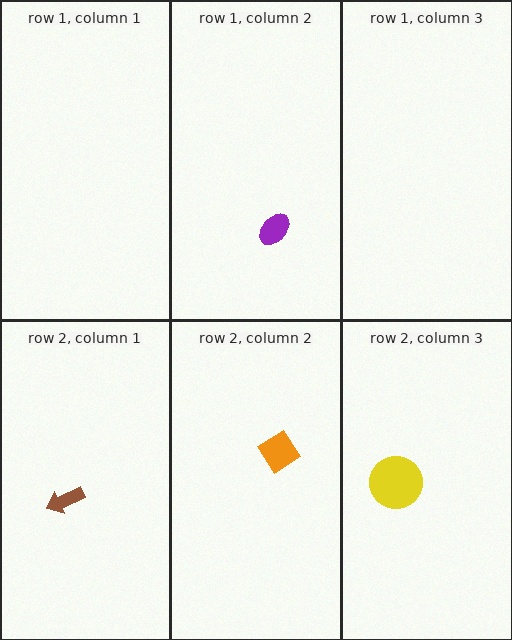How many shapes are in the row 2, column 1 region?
1.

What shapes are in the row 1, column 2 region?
The purple ellipse.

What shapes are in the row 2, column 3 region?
The yellow circle.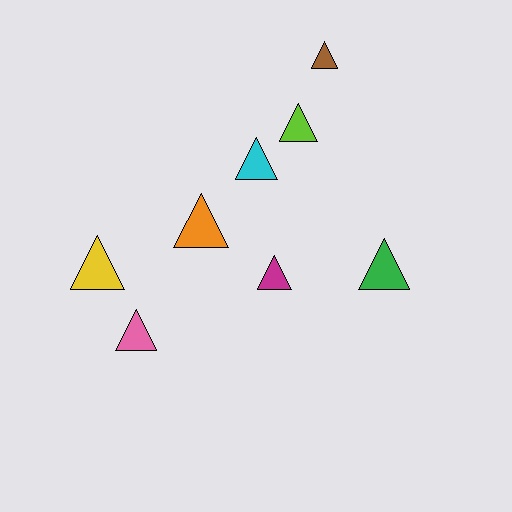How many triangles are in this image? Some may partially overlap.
There are 8 triangles.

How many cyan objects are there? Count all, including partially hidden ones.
There is 1 cyan object.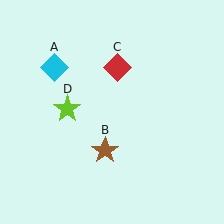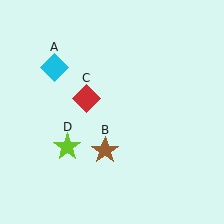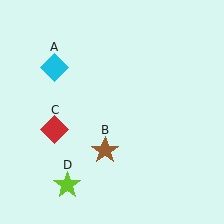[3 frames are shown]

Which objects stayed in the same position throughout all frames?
Cyan diamond (object A) and brown star (object B) remained stationary.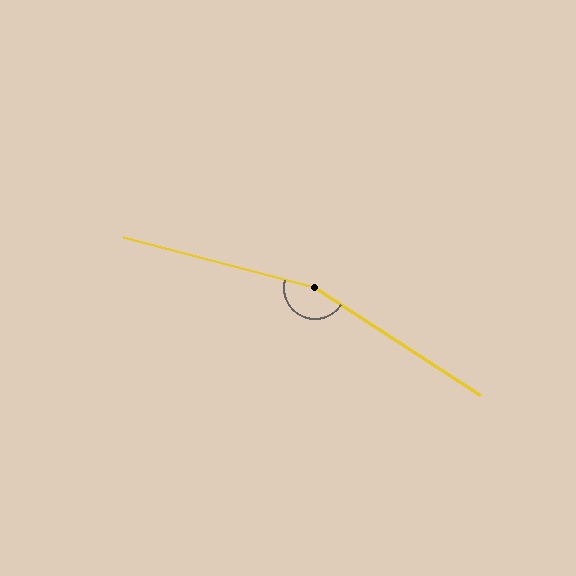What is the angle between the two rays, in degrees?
Approximately 162 degrees.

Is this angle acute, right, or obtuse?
It is obtuse.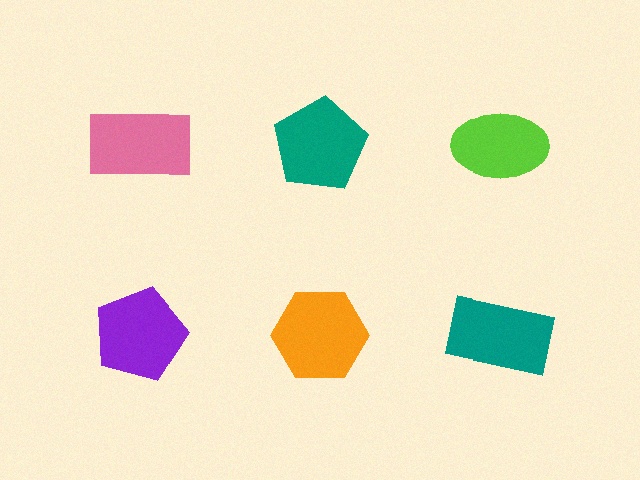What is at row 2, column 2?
An orange hexagon.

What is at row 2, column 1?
A purple pentagon.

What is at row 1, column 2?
A teal pentagon.